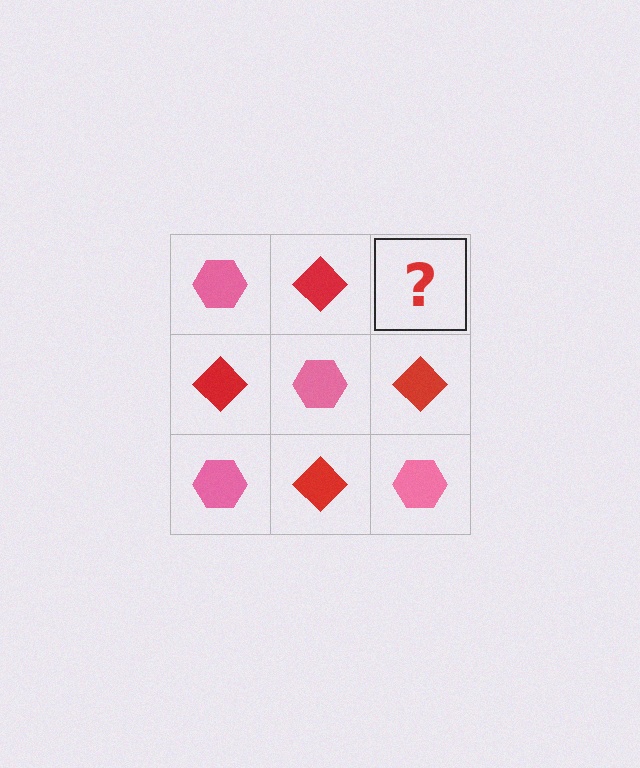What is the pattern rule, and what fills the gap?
The rule is that it alternates pink hexagon and red diamond in a checkerboard pattern. The gap should be filled with a pink hexagon.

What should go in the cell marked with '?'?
The missing cell should contain a pink hexagon.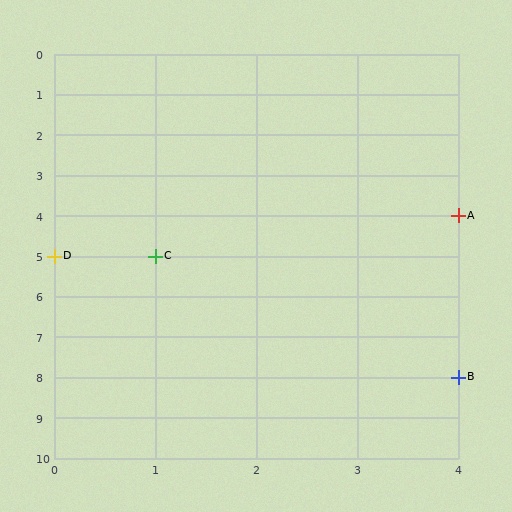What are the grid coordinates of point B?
Point B is at grid coordinates (4, 8).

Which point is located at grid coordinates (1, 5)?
Point C is at (1, 5).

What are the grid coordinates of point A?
Point A is at grid coordinates (4, 4).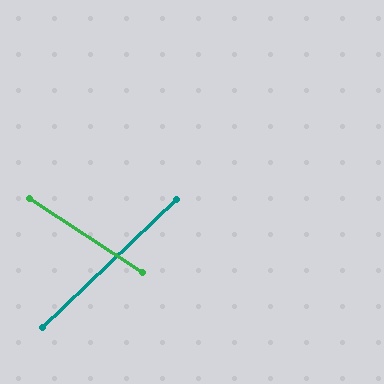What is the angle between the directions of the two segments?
Approximately 77 degrees.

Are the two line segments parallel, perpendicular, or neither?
Neither parallel nor perpendicular — they differ by about 77°.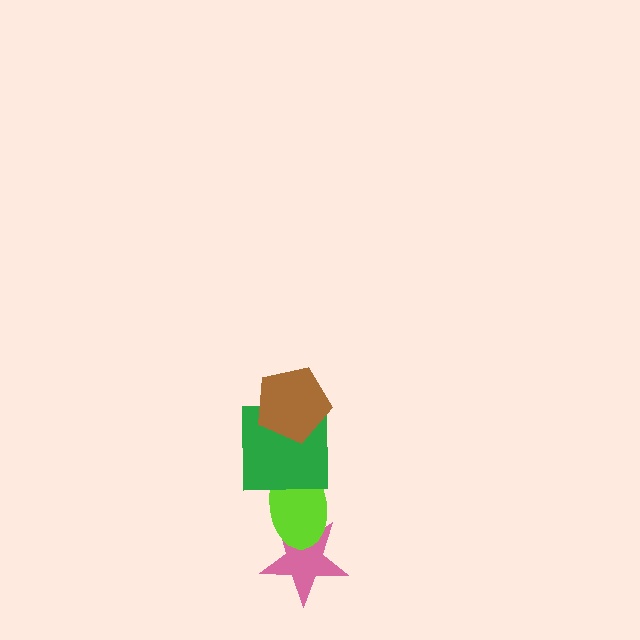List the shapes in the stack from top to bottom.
From top to bottom: the brown pentagon, the green square, the lime ellipse, the pink star.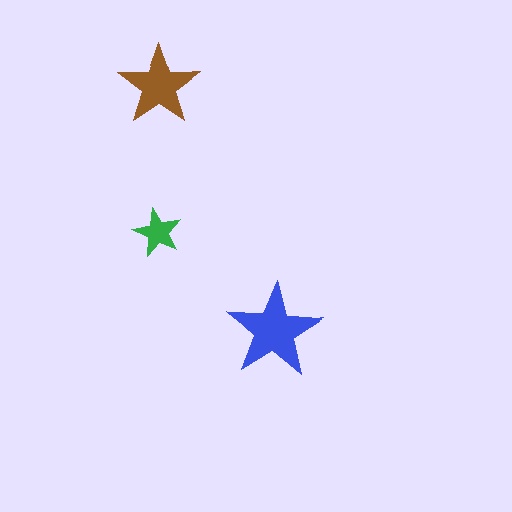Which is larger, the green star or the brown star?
The brown one.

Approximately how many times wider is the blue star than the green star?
About 2 times wider.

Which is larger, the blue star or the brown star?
The blue one.